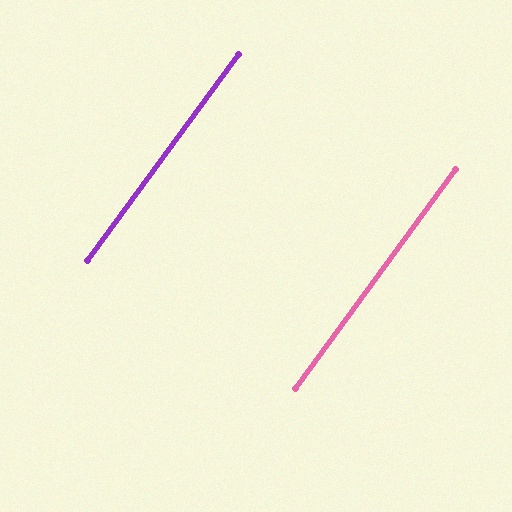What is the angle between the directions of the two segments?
Approximately 0 degrees.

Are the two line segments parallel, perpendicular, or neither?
Parallel — their directions differ by only 0.2°.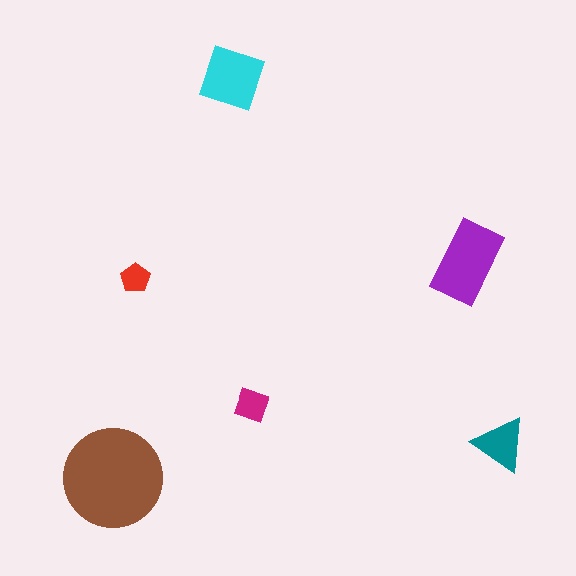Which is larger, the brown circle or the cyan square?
The brown circle.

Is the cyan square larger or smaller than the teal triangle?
Larger.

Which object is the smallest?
The red pentagon.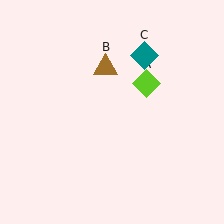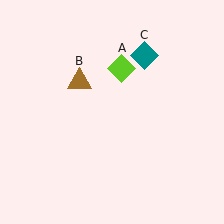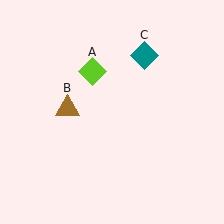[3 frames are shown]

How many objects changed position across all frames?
2 objects changed position: lime diamond (object A), brown triangle (object B).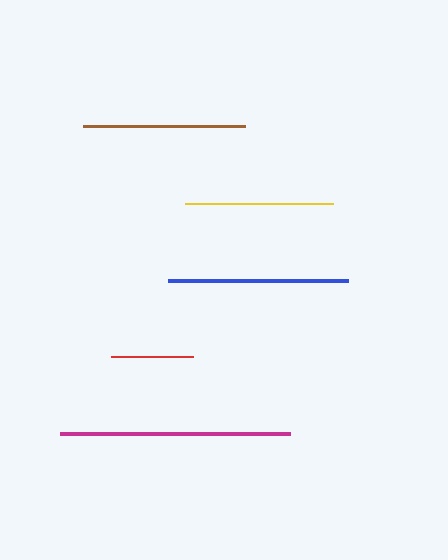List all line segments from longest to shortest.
From longest to shortest: magenta, blue, brown, yellow, red.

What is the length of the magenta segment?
The magenta segment is approximately 230 pixels long.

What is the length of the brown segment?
The brown segment is approximately 163 pixels long.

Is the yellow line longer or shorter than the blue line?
The blue line is longer than the yellow line.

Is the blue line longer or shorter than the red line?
The blue line is longer than the red line.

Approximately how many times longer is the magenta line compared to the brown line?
The magenta line is approximately 1.4 times the length of the brown line.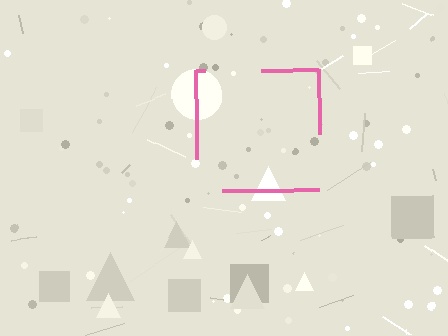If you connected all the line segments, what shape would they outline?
They would outline a square.